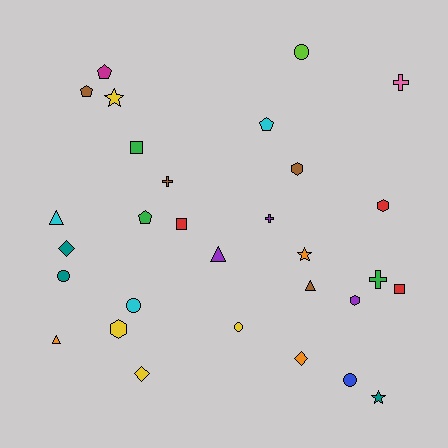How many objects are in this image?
There are 30 objects.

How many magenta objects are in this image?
There is 1 magenta object.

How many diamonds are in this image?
There are 3 diamonds.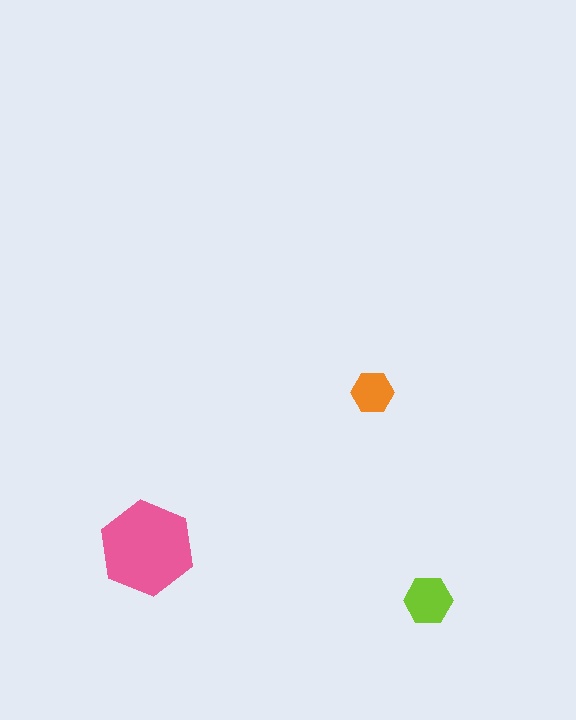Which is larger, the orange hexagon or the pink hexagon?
The pink one.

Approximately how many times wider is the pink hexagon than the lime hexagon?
About 2 times wider.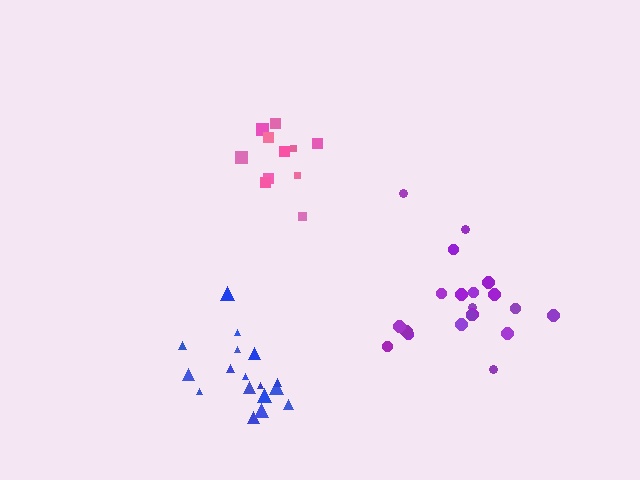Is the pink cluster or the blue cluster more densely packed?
Blue.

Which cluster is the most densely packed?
Blue.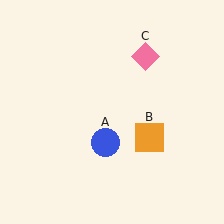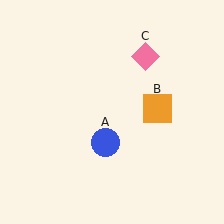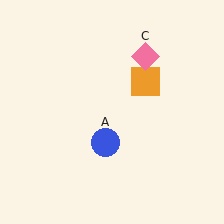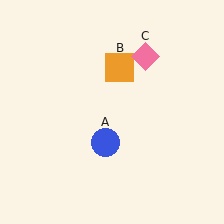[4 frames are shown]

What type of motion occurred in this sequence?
The orange square (object B) rotated counterclockwise around the center of the scene.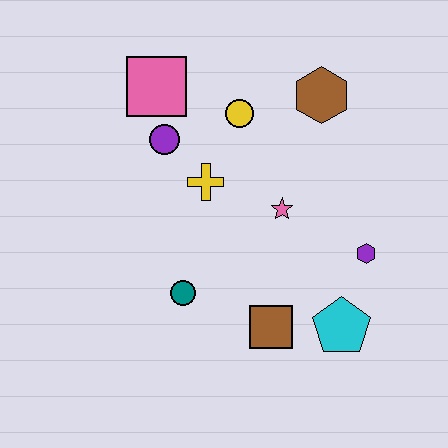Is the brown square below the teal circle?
Yes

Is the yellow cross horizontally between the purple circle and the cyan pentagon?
Yes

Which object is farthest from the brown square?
The pink square is farthest from the brown square.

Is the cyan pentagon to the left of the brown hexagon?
No